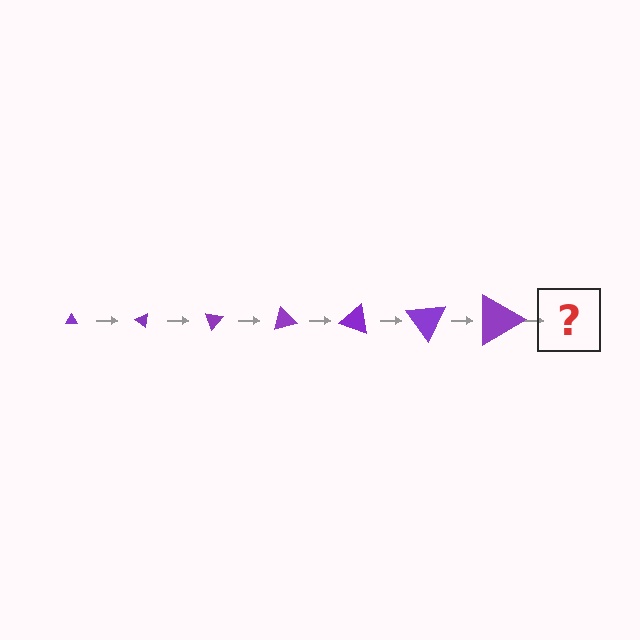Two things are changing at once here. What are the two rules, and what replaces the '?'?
The two rules are that the triangle grows larger each step and it rotates 35 degrees each step. The '?' should be a triangle, larger than the previous one and rotated 245 degrees from the start.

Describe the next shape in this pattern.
It should be a triangle, larger than the previous one and rotated 245 degrees from the start.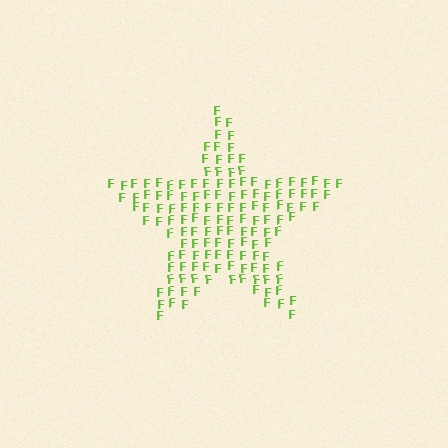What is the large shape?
The large shape is a star.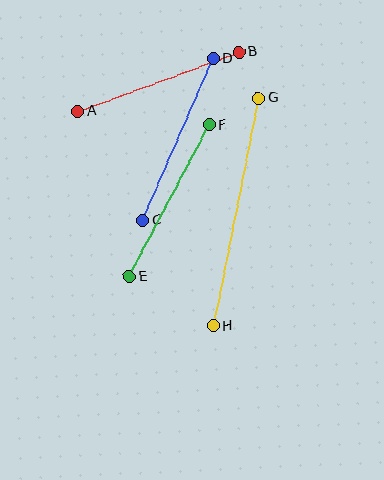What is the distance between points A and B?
The distance is approximately 172 pixels.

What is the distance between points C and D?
The distance is approximately 177 pixels.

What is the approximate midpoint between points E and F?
The midpoint is at approximately (169, 201) pixels.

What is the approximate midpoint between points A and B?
The midpoint is at approximately (158, 82) pixels.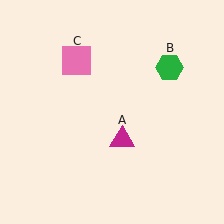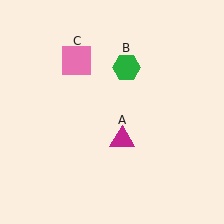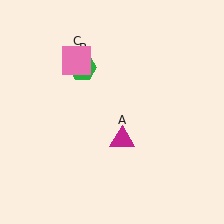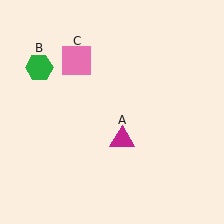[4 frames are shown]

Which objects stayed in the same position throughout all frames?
Magenta triangle (object A) and pink square (object C) remained stationary.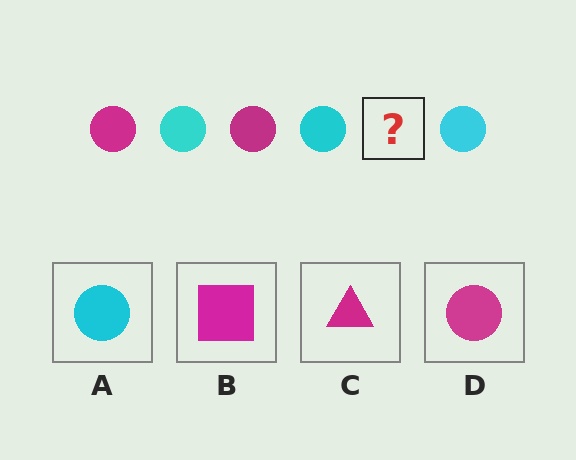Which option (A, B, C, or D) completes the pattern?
D.